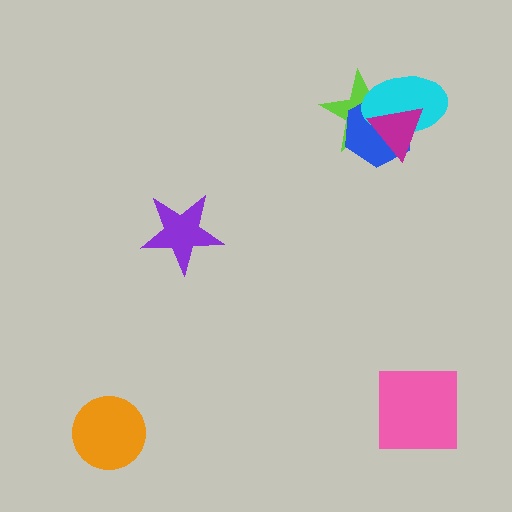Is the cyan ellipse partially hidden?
Yes, it is partially covered by another shape.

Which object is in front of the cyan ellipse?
The magenta triangle is in front of the cyan ellipse.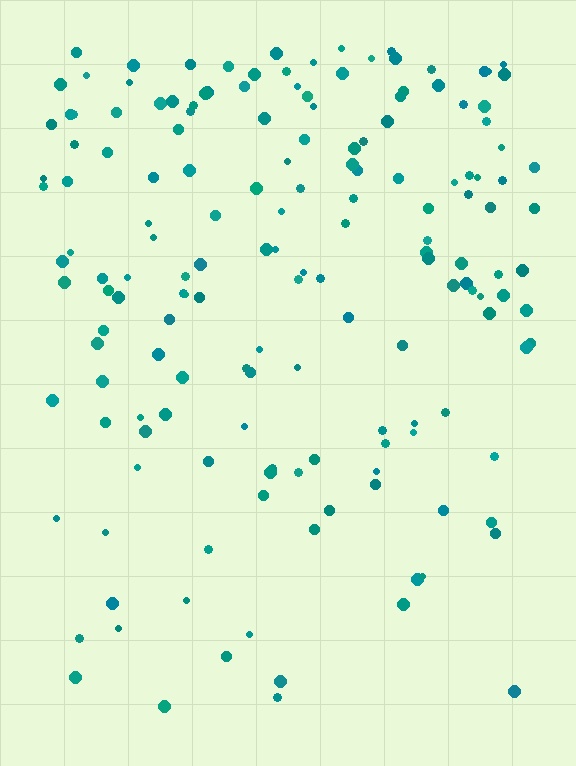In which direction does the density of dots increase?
From bottom to top, with the top side densest.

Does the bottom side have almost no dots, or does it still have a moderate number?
Still a moderate number, just noticeably fewer than the top.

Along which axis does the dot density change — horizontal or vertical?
Vertical.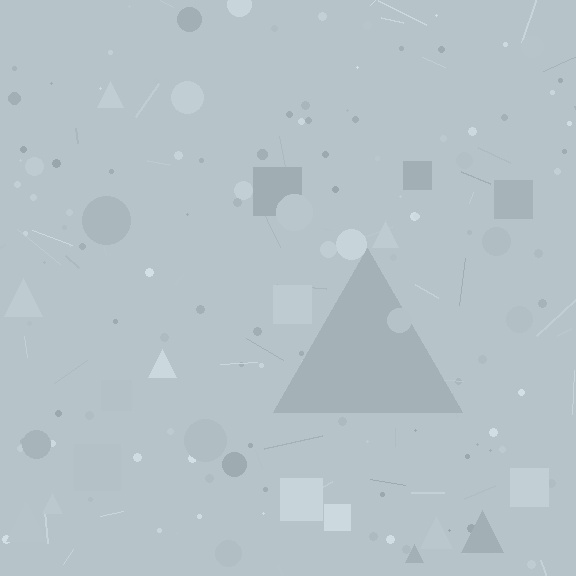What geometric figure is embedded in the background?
A triangle is embedded in the background.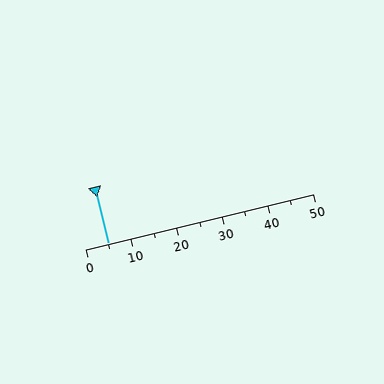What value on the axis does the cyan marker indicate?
The marker indicates approximately 5.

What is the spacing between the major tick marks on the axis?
The major ticks are spaced 10 apart.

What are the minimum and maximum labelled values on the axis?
The axis runs from 0 to 50.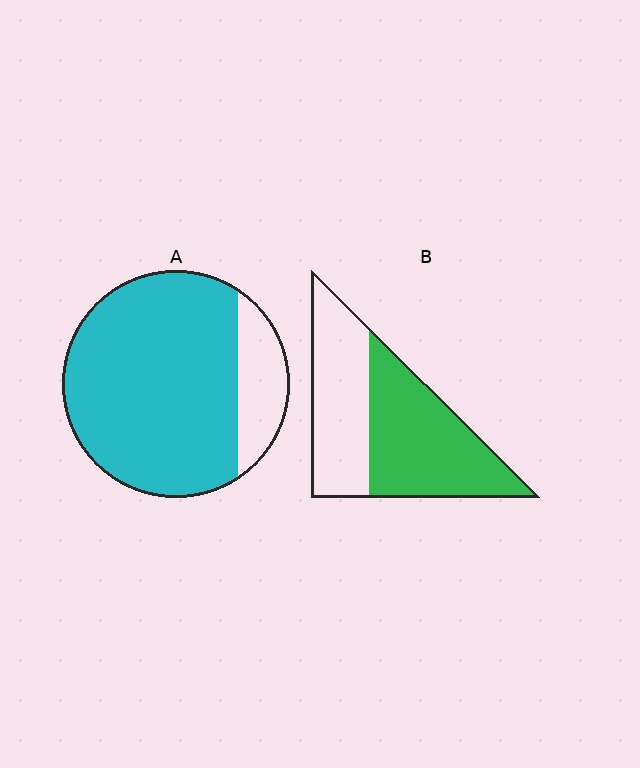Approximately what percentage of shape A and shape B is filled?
A is approximately 85% and B is approximately 55%.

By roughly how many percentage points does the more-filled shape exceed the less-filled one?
By roughly 25 percentage points (A over B).